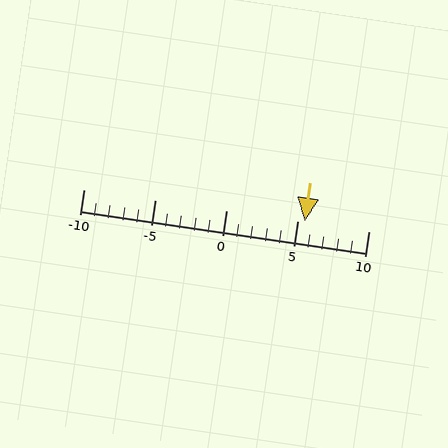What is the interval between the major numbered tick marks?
The major tick marks are spaced 5 units apart.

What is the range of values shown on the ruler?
The ruler shows values from -10 to 10.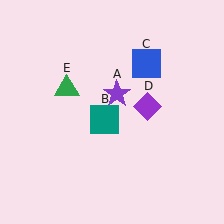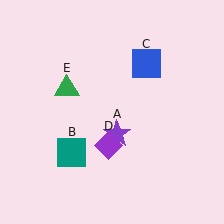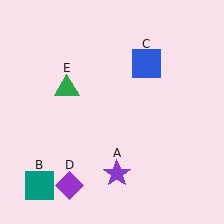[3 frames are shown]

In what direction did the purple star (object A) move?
The purple star (object A) moved down.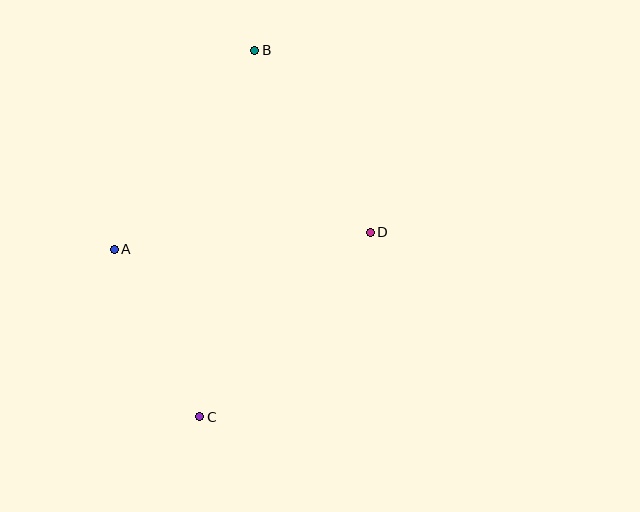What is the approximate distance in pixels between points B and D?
The distance between B and D is approximately 216 pixels.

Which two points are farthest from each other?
Points B and C are farthest from each other.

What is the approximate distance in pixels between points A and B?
The distance between A and B is approximately 244 pixels.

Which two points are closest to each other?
Points A and C are closest to each other.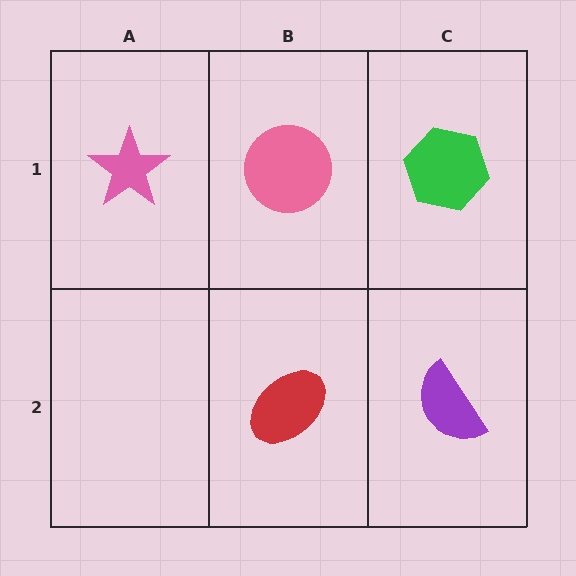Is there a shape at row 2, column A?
No, that cell is empty.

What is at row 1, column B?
A pink circle.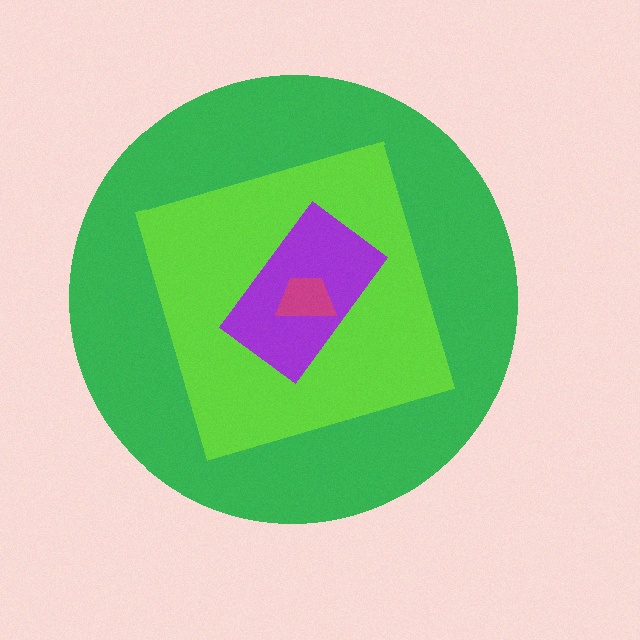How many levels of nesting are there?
4.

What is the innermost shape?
The magenta trapezoid.